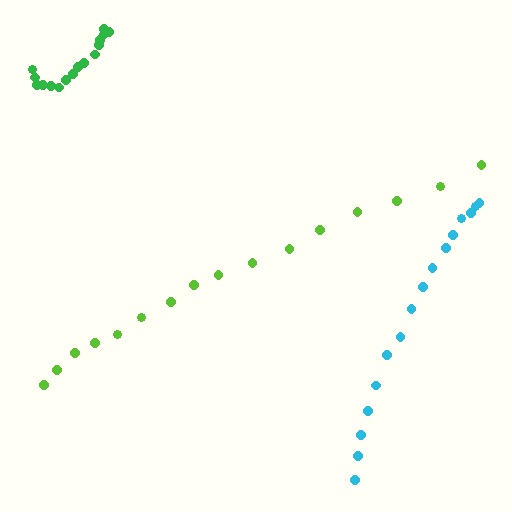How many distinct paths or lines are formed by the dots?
There are 3 distinct paths.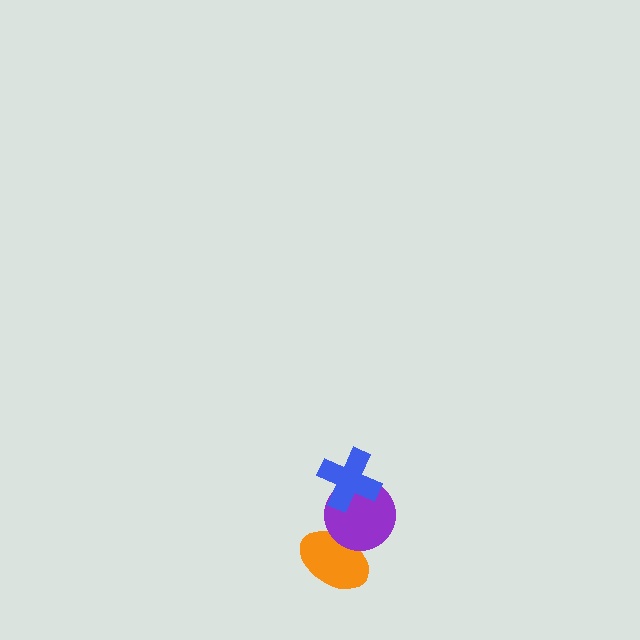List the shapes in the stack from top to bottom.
From top to bottom: the blue cross, the purple circle, the orange ellipse.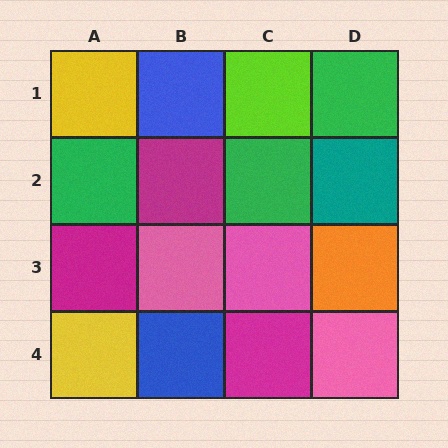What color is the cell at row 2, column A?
Green.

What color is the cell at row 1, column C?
Lime.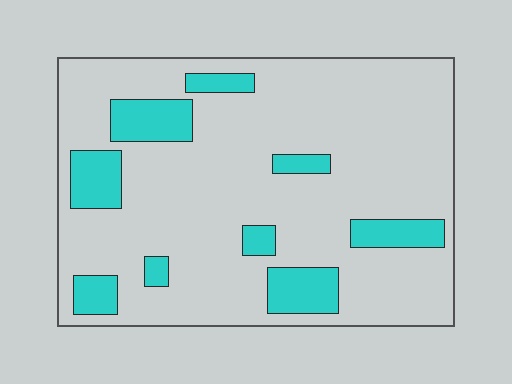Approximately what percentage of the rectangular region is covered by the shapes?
Approximately 20%.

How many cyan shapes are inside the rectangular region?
9.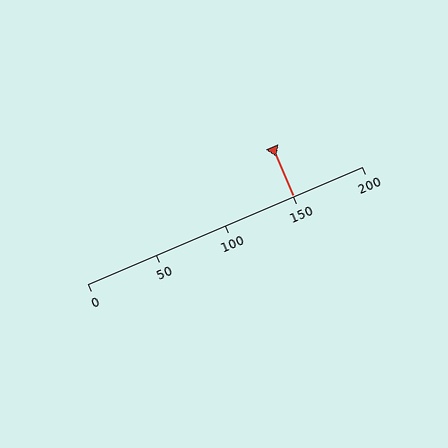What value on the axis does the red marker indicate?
The marker indicates approximately 150.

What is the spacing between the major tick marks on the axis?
The major ticks are spaced 50 apart.